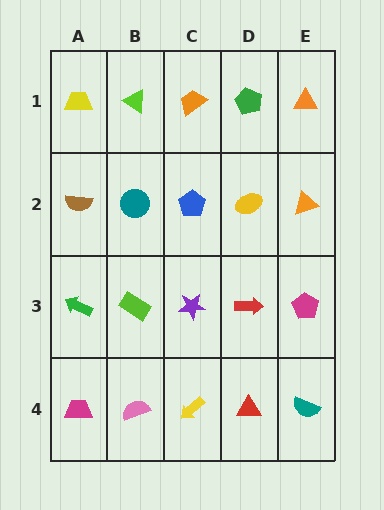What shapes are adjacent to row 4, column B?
A lime rectangle (row 3, column B), a magenta trapezoid (row 4, column A), a yellow arrow (row 4, column C).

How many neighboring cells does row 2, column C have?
4.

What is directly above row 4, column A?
A green arrow.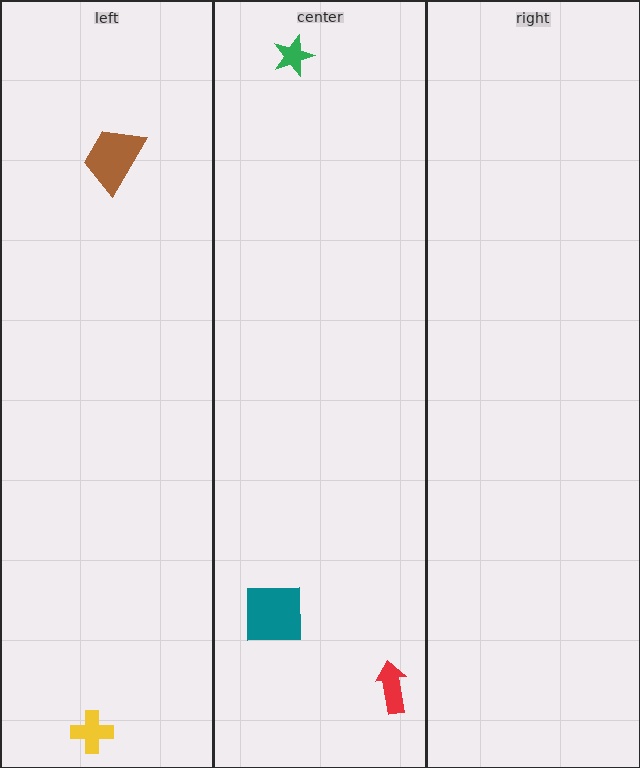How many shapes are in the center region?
3.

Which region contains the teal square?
The center region.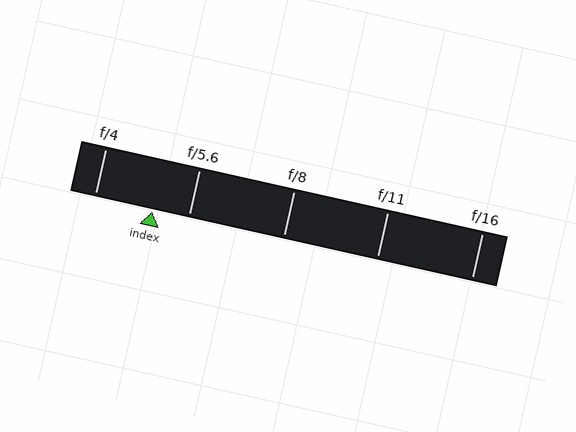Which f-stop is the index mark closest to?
The index mark is closest to f/5.6.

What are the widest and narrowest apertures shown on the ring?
The widest aperture shown is f/4 and the narrowest is f/16.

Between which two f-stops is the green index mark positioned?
The index mark is between f/4 and f/5.6.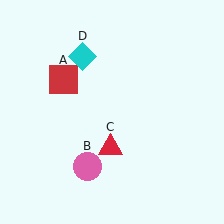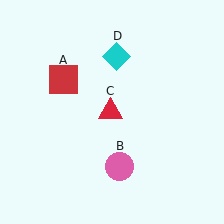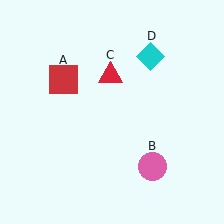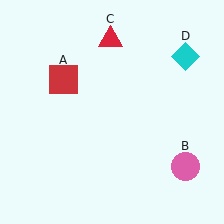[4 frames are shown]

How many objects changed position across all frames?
3 objects changed position: pink circle (object B), red triangle (object C), cyan diamond (object D).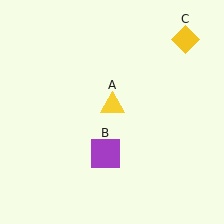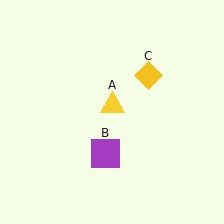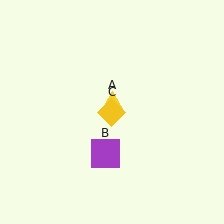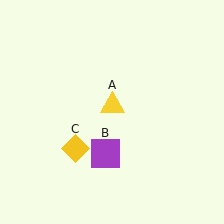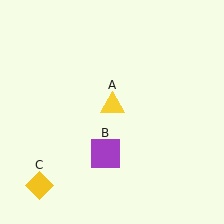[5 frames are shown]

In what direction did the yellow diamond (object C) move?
The yellow diamond (object C) moved down and to the left.